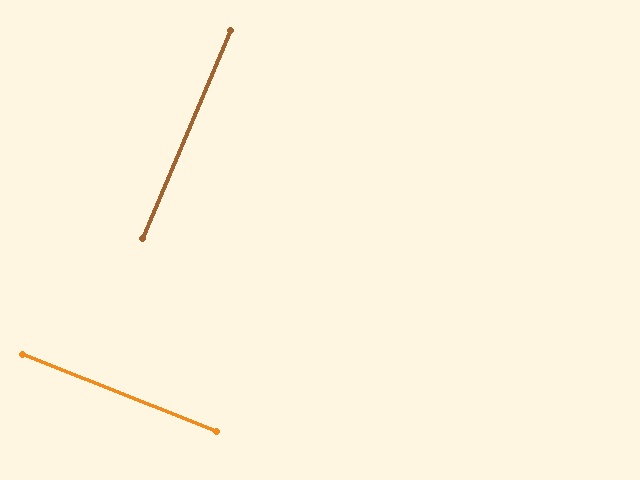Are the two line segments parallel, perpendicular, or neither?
Perpendicular — they meet at approximately 89°.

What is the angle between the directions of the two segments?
Approximately 89 degrees.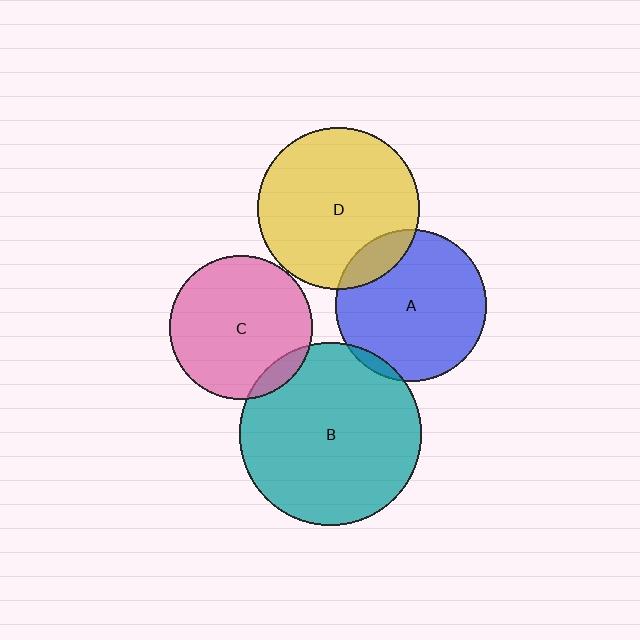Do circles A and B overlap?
Yes.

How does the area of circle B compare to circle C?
Approximately 1.6 times.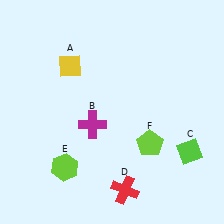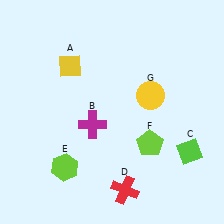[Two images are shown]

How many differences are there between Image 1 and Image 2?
There is 1 difference between the two images.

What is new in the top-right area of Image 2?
A yellow circle (G) was added in the top-right area of Image 2.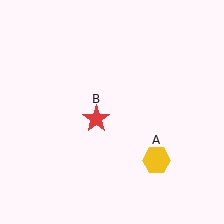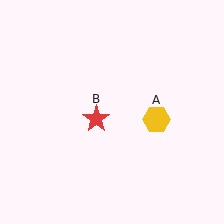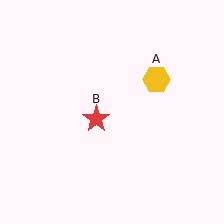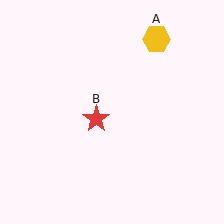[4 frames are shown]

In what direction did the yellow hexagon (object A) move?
The yellow hexagon (object A) moved up.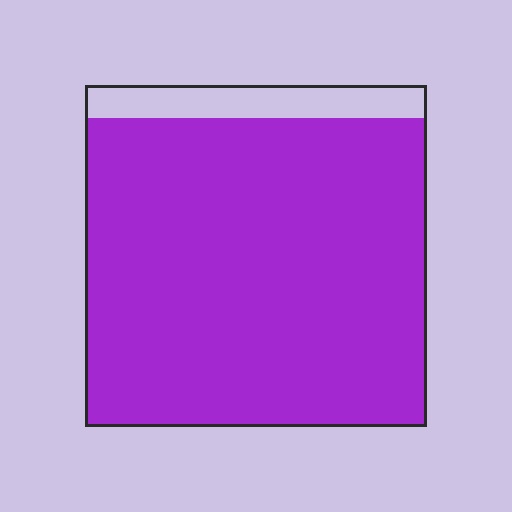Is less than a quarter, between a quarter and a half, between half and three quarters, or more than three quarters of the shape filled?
More than three quarters.